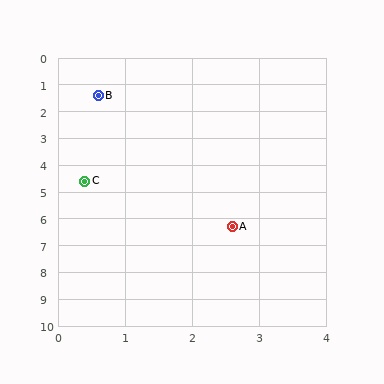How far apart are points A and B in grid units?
Points A and B are about 5.3 grid units apart.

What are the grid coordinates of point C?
Point C is at approximately (0.4, 4.6).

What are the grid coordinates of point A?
Point A is at approximately (2.6, 6.3).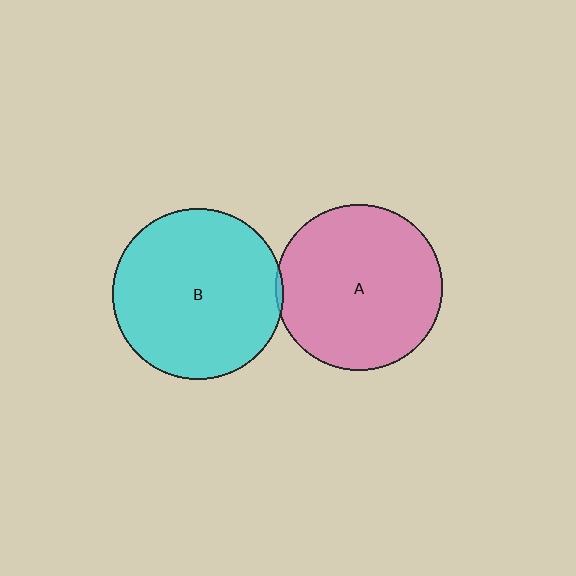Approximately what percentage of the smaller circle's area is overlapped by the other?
Approximately 5%.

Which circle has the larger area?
Circle B (cyan).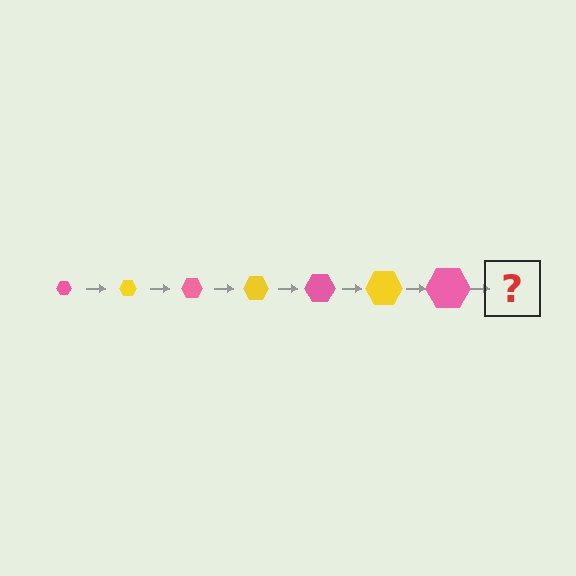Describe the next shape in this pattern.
It should be a yellow hexagon, larger than the previous one.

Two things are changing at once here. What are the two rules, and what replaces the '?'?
The two rules are that the hexagon grows larger each step and the color cycles through pink and yellow. The '?' should be a yellow hexagon, larger than the previous one.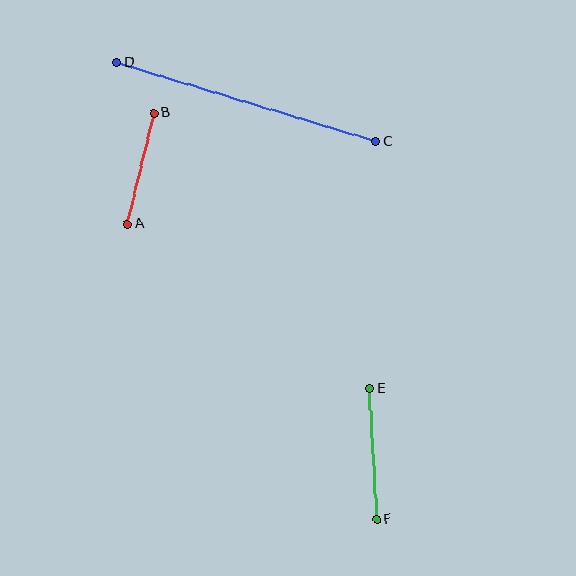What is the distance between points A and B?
The distance is approximately 114 pixels.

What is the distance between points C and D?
The distance is approximately 271 pixels.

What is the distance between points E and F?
The distance is approximately 131 pixels.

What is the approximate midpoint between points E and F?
The midpoint is at approximately (373, 454) pixels.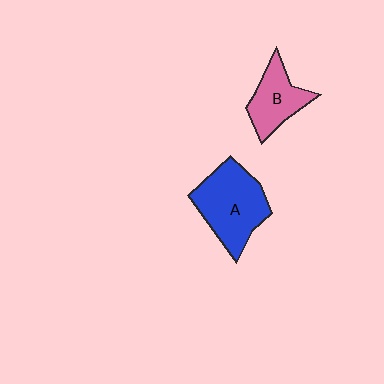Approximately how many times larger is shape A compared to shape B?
Approximately 1.5 times.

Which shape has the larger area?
Shape A (blue).